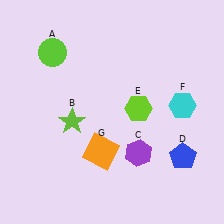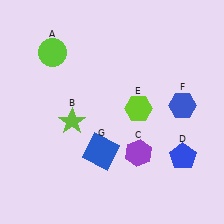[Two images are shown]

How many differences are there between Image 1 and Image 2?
There are 2 differences between the two images.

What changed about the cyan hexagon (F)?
In Image 1, F is cyan. In Image 2, it changed to blue.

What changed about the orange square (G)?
In Image 1, G is orange. In Image 2, it changed to blue.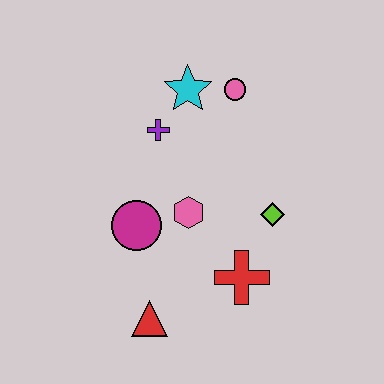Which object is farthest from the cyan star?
The red triangle is farthest from the cyan star.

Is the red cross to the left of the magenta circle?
No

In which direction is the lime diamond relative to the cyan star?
The lime diamond is below the cyan star.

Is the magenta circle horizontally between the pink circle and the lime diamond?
No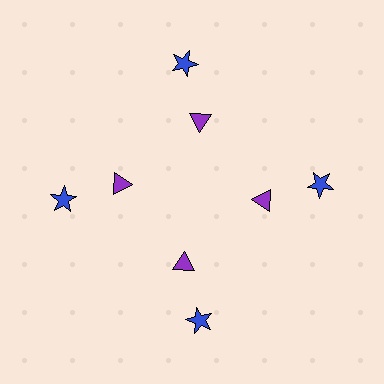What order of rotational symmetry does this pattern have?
This pattern has 4-fold rotational symmetry.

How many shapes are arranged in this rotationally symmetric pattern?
There are 8 shapes, arranged in 4 groups of 2.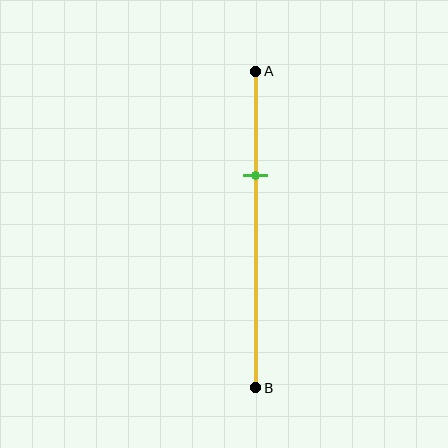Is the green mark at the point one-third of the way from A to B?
Yes, the mark is approximately at the one-third point.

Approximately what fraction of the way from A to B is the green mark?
The green mark is approximately 35% of the way from A to B.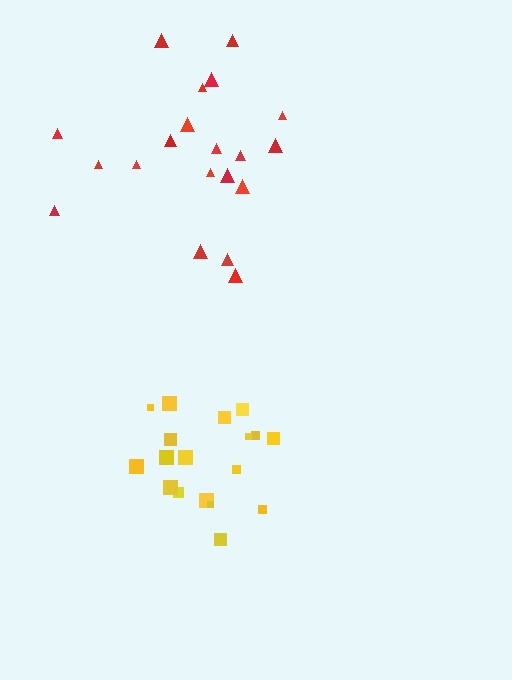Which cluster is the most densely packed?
Yellow.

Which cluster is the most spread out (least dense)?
Red.